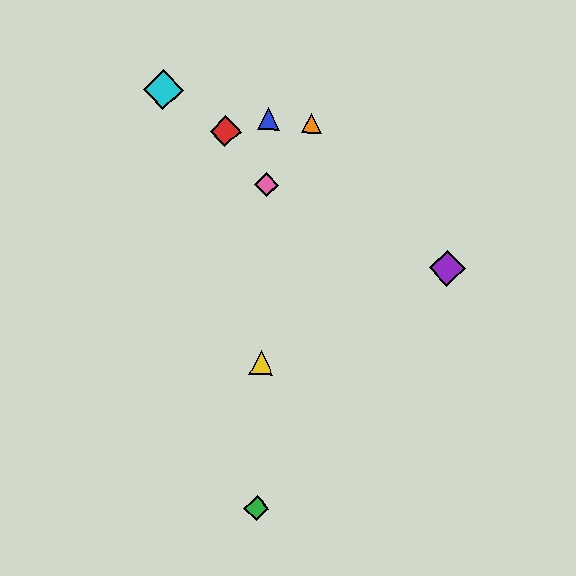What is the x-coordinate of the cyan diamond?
The cyan diamond is at x≈164.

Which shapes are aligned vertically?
The blue triangle, the green diamond, the yellow triangle, the pink diamond are aligned vertically.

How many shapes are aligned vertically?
4 shapes (the blue triangle, the green diamond, the yellow triangle, the pink diamond) are aligned vertically.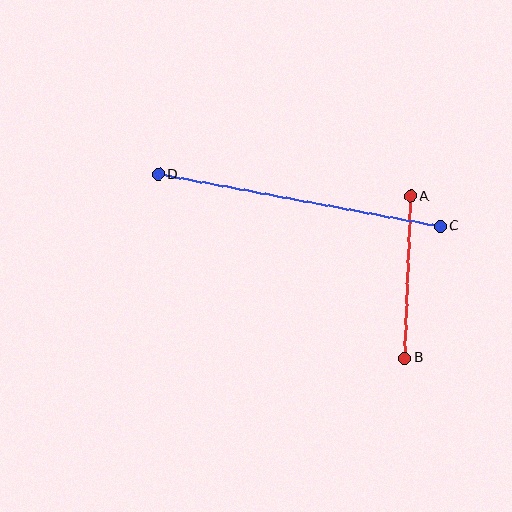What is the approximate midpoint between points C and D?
The midpoint is at approximately (299, 200) pixels.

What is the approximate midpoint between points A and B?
The midpoint is at approximately (408, 277) pixels.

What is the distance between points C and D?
The distance is approximately 287 pixels.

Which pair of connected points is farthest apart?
Points C and D are farthest apart.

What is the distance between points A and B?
The distance is approximately 162 pixels.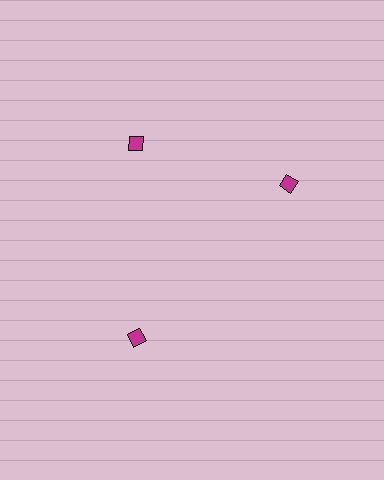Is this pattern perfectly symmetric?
No. The 3 magenta diamonds are arranged in a ring, but one element near the 3 o'clock position is rotated out of alignment along the ring, breaking the 3-fold rotational symmetry.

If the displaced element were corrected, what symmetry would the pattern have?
It would have 3-fold rotational symmetry — the pattern would map onto itself every 120 degrees.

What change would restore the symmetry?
The symmetry would be restored by rotating it back into even spacing with its neighbors so that all 3 diamonds sit at equal angles and equal distance from the center.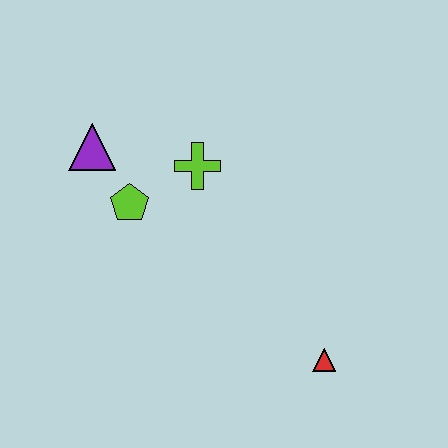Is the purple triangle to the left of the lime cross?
Yes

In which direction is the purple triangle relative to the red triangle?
The purple triangle is to the left of the red triangle.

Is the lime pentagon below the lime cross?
Yes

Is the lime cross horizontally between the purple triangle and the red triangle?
Yes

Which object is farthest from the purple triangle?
The red triangle is farthest from the purple triangle.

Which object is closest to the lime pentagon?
The purple triangle is closest to the lime pentagon.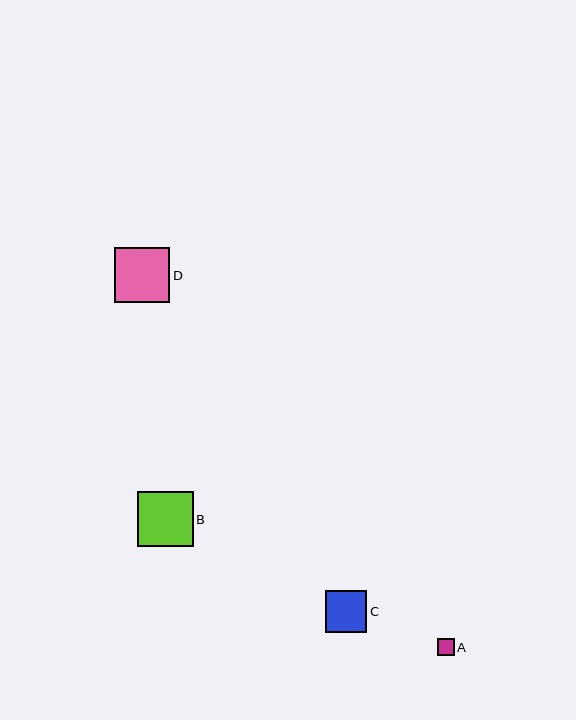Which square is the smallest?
Square A is the smallest with a size of approximately 17 pixels.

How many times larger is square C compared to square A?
Square C is approximately 2.5 times the size of square A.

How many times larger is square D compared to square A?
Square D is approximately 3.3 times the size of square A.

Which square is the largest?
Square B is the largest with a size of approximately 56 pixels.